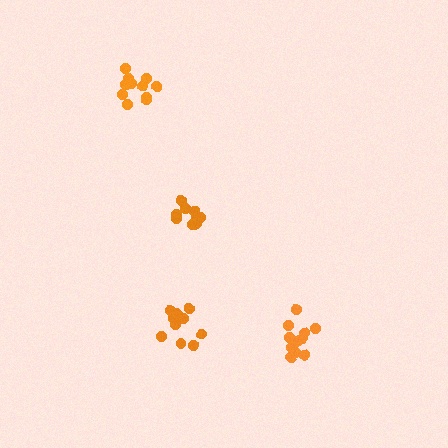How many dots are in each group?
Group 1: 11 dots, Group 2: 13 dots, Group 3: 11 dots, Group 4: 9 dots (44 total).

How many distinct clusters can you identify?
There are 4 distinct clusters.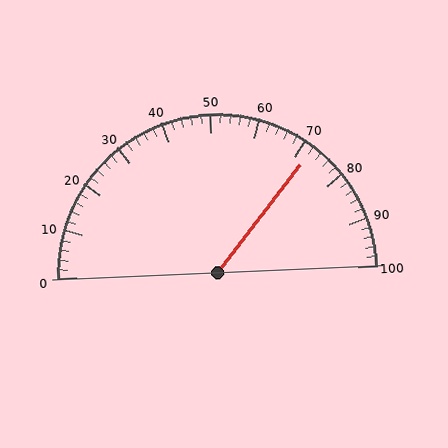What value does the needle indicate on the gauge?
The needle indicates approximately 72.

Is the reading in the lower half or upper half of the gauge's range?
The reading is in the upper half of the range (0 to 100).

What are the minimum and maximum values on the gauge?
The gauge ranges from 0 to 100.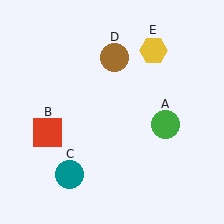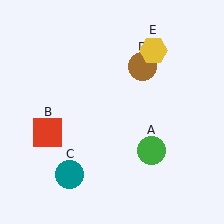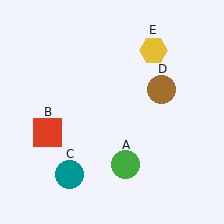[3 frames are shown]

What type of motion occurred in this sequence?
The green circle (object A), brown circle (object D) rotated clockwise around the center of the scene.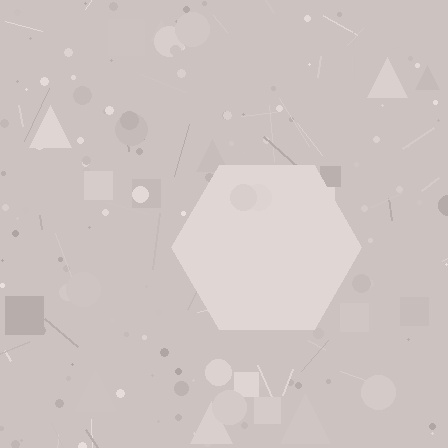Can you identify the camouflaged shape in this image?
The camouflaged shape is a hexagon.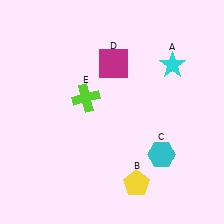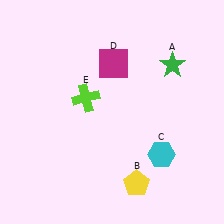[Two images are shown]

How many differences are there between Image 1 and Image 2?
There is 1 difference between the two images.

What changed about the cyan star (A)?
In Image 1, A is cyan. In Image 2, it changed to green.